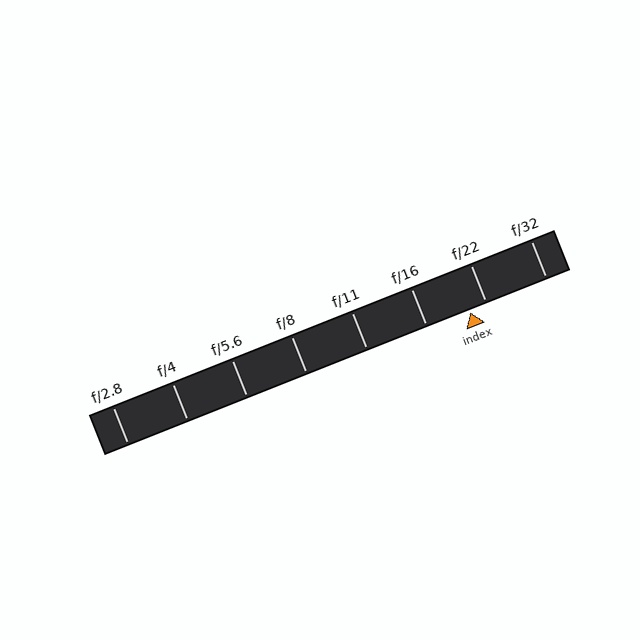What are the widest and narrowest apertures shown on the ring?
The widest aperture shown is f/2.8 and the narrowest is f/32.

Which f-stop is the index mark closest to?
The index mark is closest to f/22.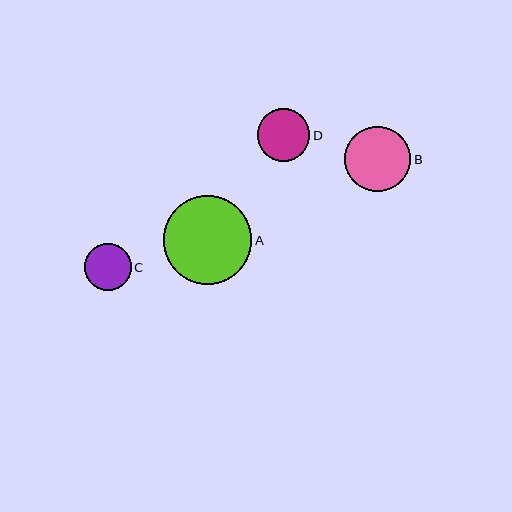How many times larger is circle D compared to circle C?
Circle D is approximately 1.1 times the size of circle C.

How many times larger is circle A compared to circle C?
Circle A is approximately 1.9 times the size of circle C.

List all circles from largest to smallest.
From largest to smallest: A, B, D, C.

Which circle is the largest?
Circle A is the largest with a size of approximately 89 pixels.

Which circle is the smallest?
Circle C is the smallest with a size of approximately 47 pixels.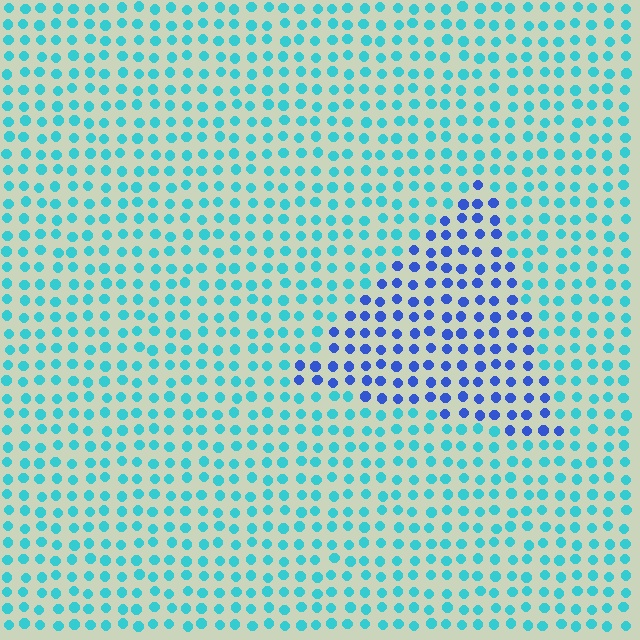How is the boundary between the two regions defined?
The boundary is defined purely by a slight shift in hue (about 45 degrees). Spacing, size, and orientation are identical on both sides.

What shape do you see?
I see a triangle.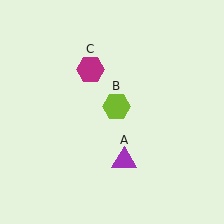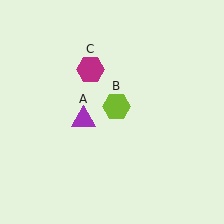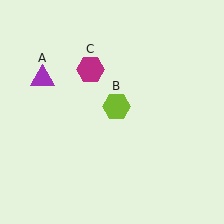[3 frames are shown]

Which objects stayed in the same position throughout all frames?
Lime hexagon (object B) and magenta hexagon (object C) remained stationary.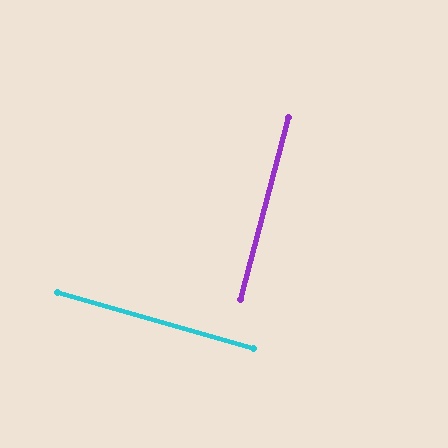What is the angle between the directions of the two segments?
Approximately 89 degrees.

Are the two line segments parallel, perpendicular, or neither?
Perpendicular — they meet at approximately 89°.